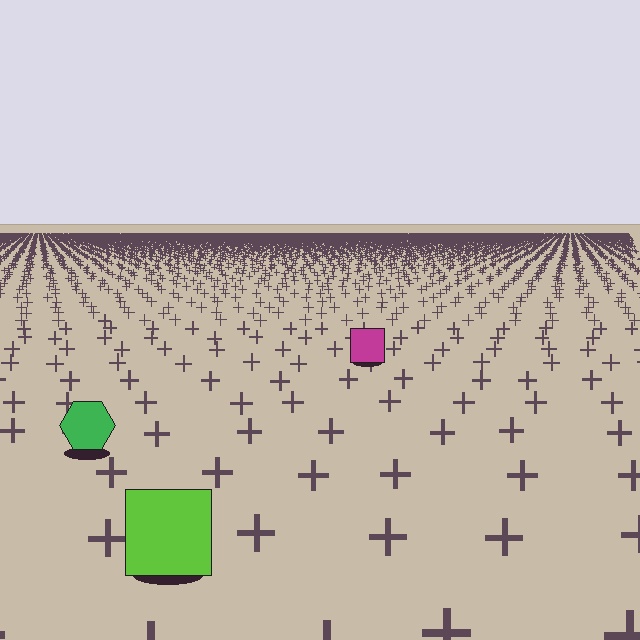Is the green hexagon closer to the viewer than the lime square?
No. The lime square is closer — you can tell from the texture gradient: the ground texture is coarser near it.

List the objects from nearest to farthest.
From nearest to farthest: the lime square, the green hexagon, the magenta square.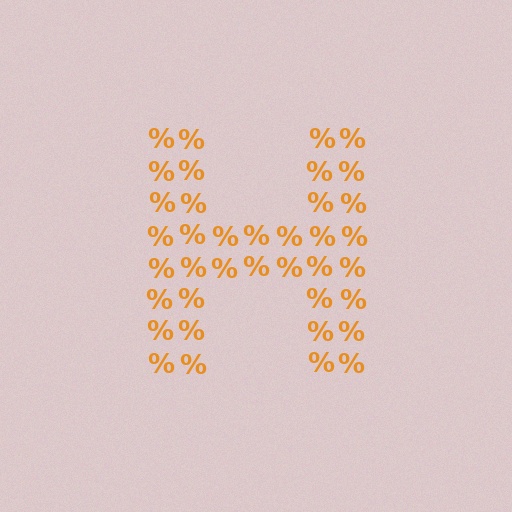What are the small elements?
The small elements are percent signs.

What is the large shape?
The large shape is the letter H.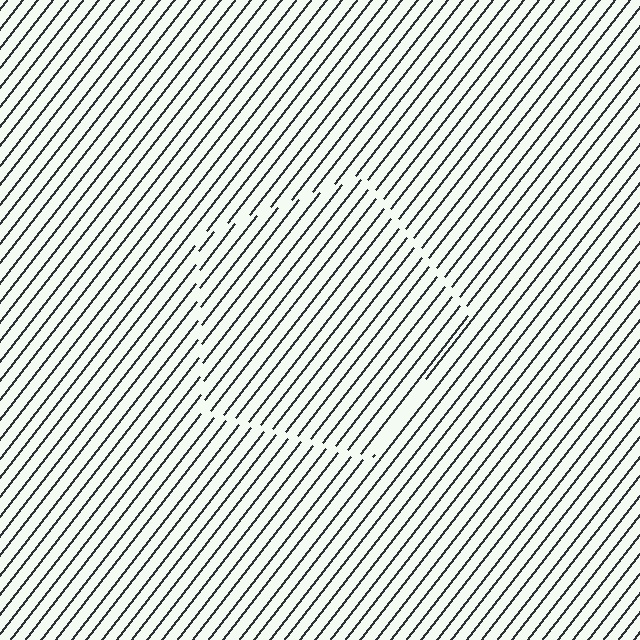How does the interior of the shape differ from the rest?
The interior of the shape contains the same grating, shifted by half a period — the contour is defined by the phase discontinuity where line-ends from the inner and outer gratings abut.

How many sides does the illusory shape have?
5 sides — the line-ends trace a pentagon.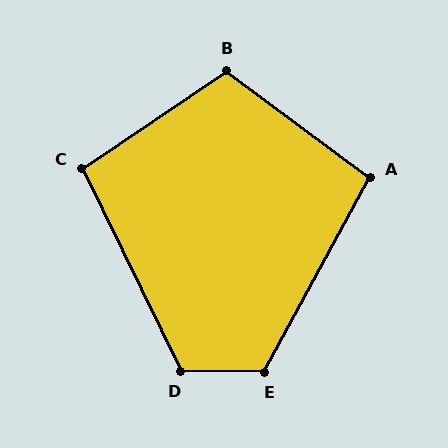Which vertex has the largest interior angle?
E, at approximately 118 degrees.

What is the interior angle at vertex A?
Approximately 98 degrees (obtuse).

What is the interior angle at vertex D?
Approximately 117 degrees (obtuse).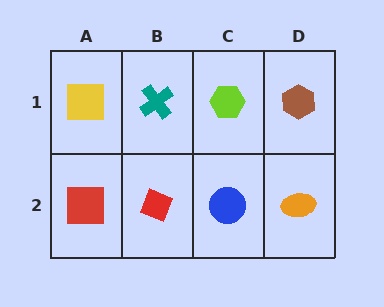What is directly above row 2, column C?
A lime hexagon.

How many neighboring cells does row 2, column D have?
2.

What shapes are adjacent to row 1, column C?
A blue circle (row 2, column C), a teal cross (row 1, column B), a brown hexagon (row 1, column D).